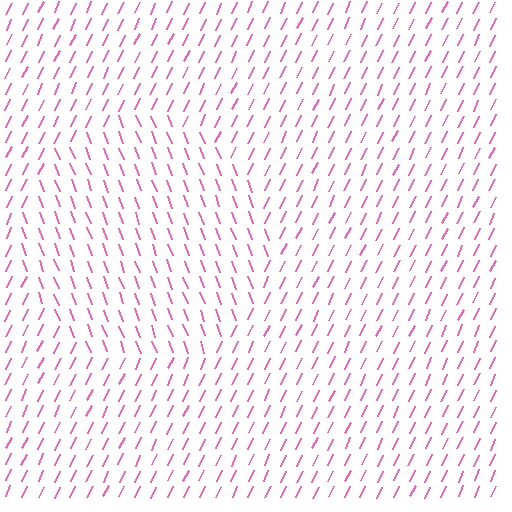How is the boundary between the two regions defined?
The boundary is defined purely by a change in line orientation (approximately 45 degrees difference). All lines are the same color and thickness.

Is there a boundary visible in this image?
Yes, there is a texture boundary formed by a change in line orientation.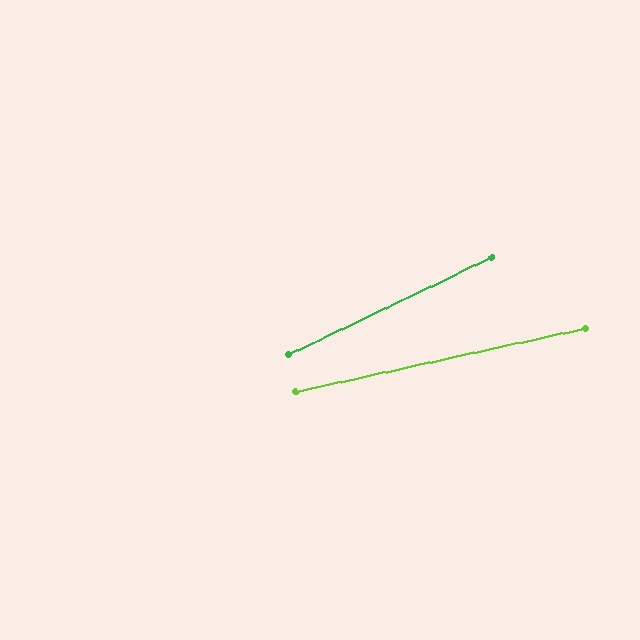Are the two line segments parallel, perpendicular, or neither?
Neither parallel nor perpendicular — they differ by about 13°.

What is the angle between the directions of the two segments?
Approximately 13 degrees.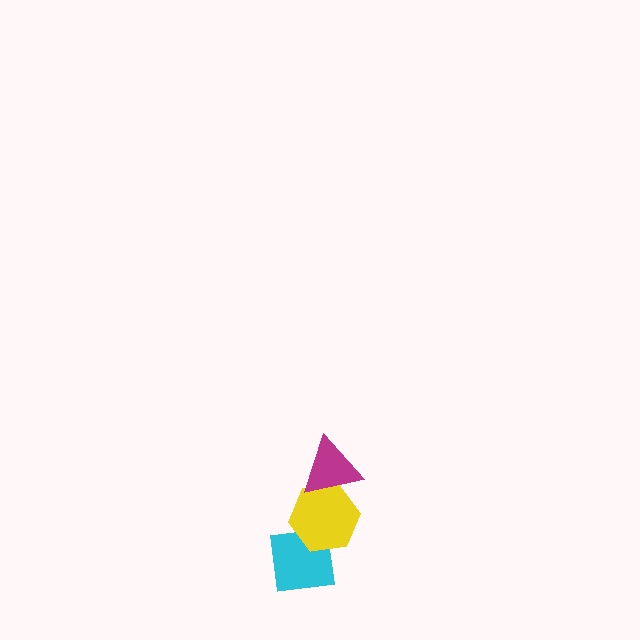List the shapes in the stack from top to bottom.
From top to bottom: the magenta triangle, the yellow hexagon, the cyan square.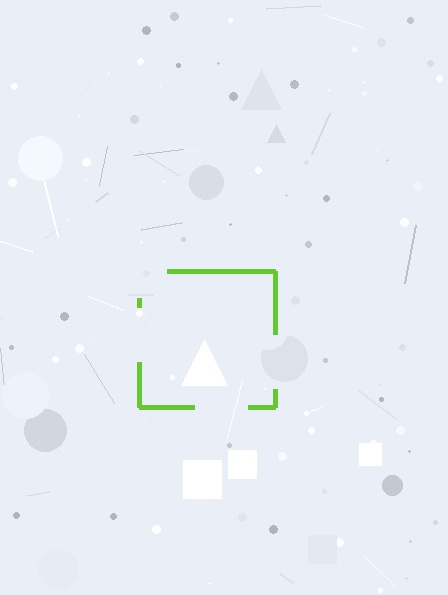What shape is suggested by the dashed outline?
The dashed outline suggests a square.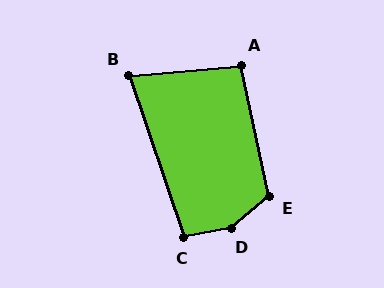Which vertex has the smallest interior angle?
B, at approximately 76 degrees.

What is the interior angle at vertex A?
Approximately 96 degrees (obtuse).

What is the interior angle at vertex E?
Approximately 119 degrees (obtuse).